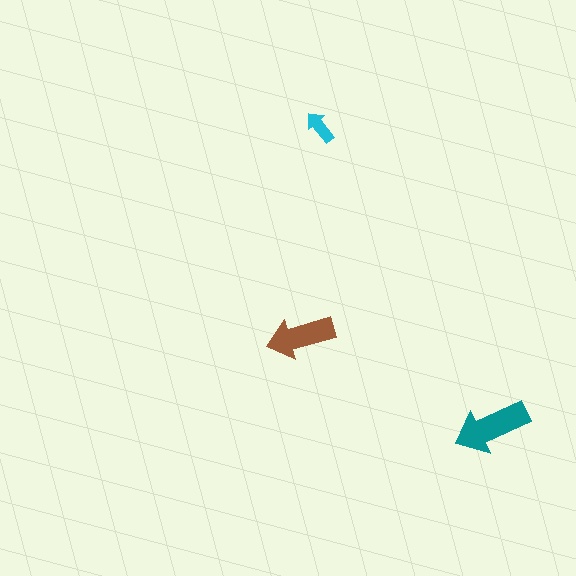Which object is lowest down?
The teal arrow is bottommost.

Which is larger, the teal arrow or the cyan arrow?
The teal one.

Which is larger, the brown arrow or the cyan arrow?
The brown one.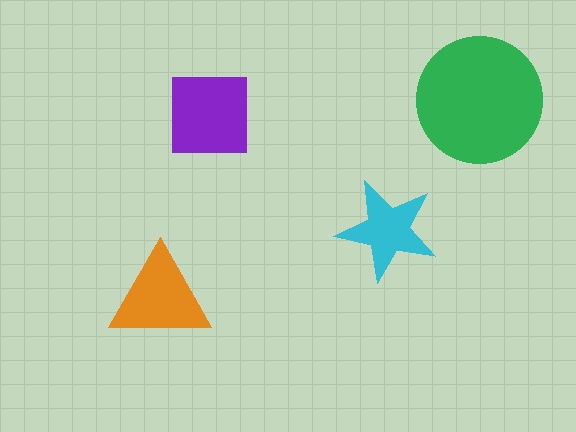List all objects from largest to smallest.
The green circle, the purple square, the orange triangle, the cyan star.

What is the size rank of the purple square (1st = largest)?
2nd.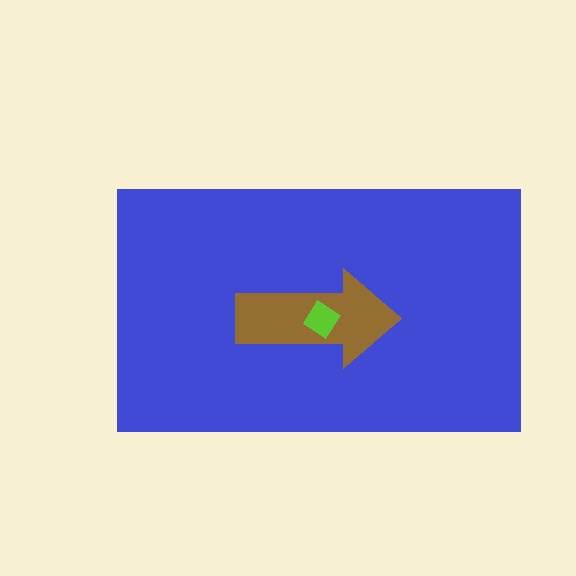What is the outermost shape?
The blue rectangle.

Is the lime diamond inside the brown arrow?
Yes.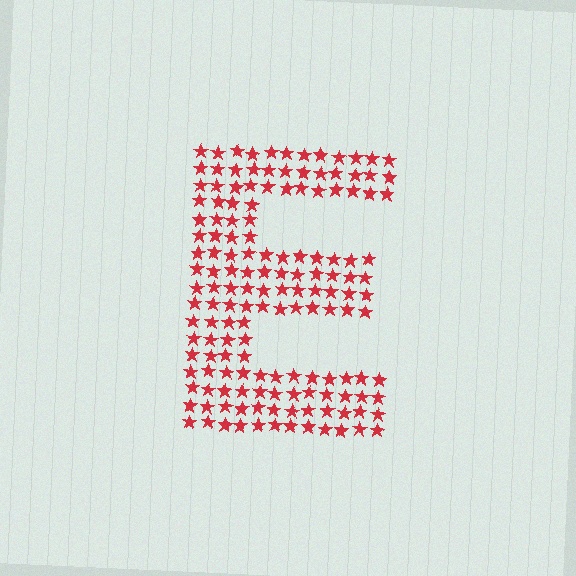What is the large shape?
The large shape is the letter E.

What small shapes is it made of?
It is made of small stars.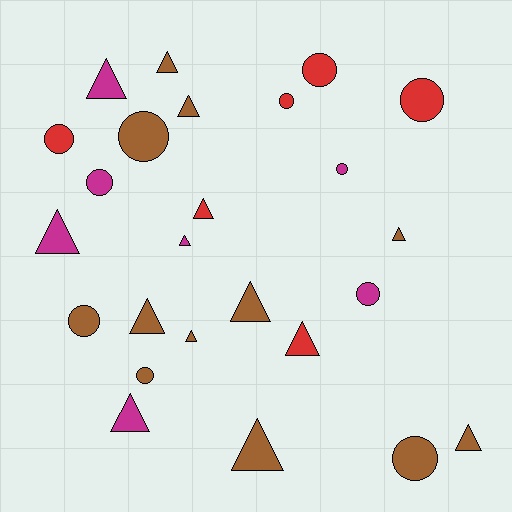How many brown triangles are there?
There are 8 brown triangles.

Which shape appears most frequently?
Triangle, with 14 objects.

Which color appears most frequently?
Brown, with 12 objects.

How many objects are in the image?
There are 25 objects.